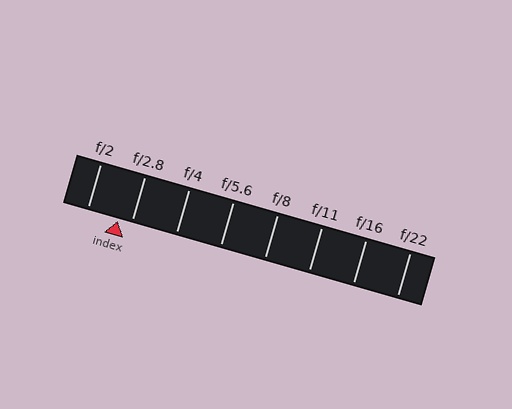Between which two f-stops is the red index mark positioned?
The index mark is between f/2 and f/2.8.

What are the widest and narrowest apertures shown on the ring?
The widest aperture shown is f/2 and the narrowest is f/22.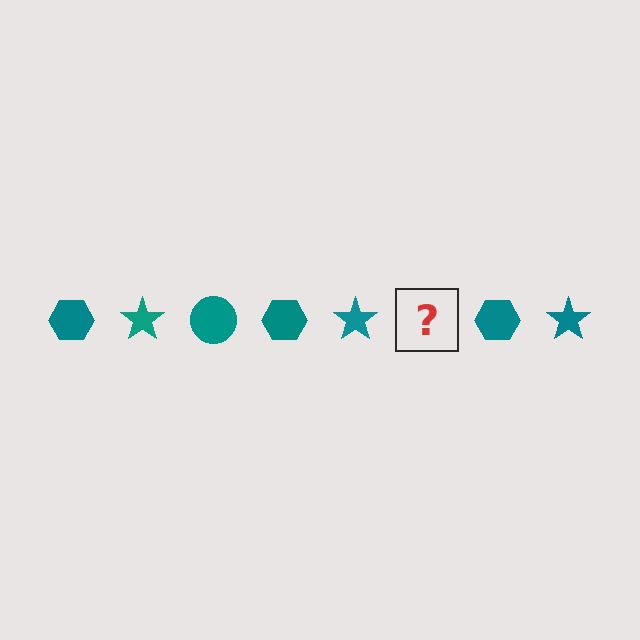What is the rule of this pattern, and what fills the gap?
The rule is that the pattern cycles through hexagon, star, circle shapes in teal. The gap should be filled with a teal circle.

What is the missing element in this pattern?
The missing element is a teal circle.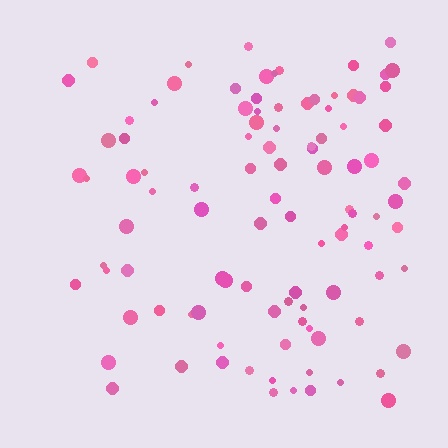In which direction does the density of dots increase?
From left to right, with the right side densest.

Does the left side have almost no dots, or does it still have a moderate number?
Still a moderate number, just noticeably fewer than the right.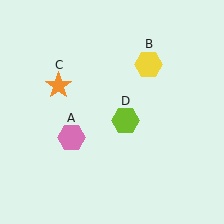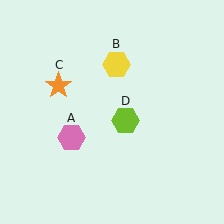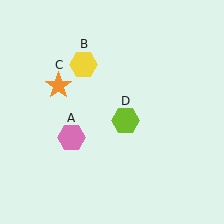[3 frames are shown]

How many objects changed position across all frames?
1 object changed position: yellow hexagon (object B).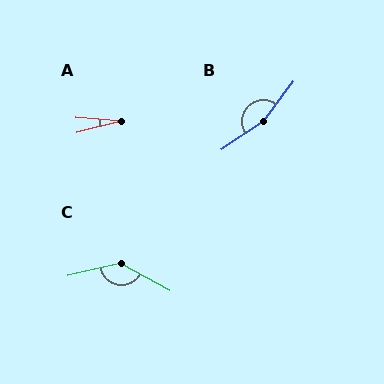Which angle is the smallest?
A, at approximately 20 degrees.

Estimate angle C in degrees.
Approximately 138 degrees.